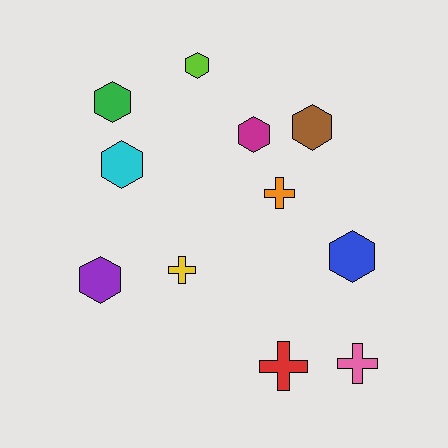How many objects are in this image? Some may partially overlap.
There are 11 objects.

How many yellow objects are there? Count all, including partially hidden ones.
There is 1 yellow object.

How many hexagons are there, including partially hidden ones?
There are 7 hexagons.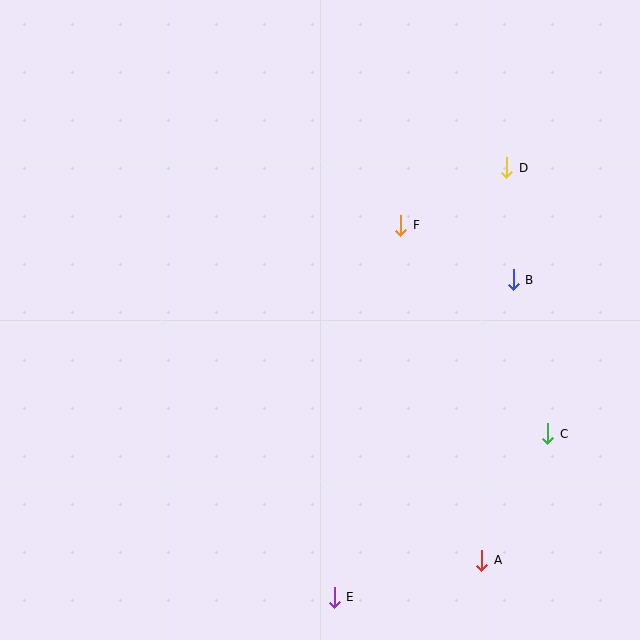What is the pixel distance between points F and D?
The distance between F and D is 121 pixels.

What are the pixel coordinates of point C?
Point C is at (548, 434).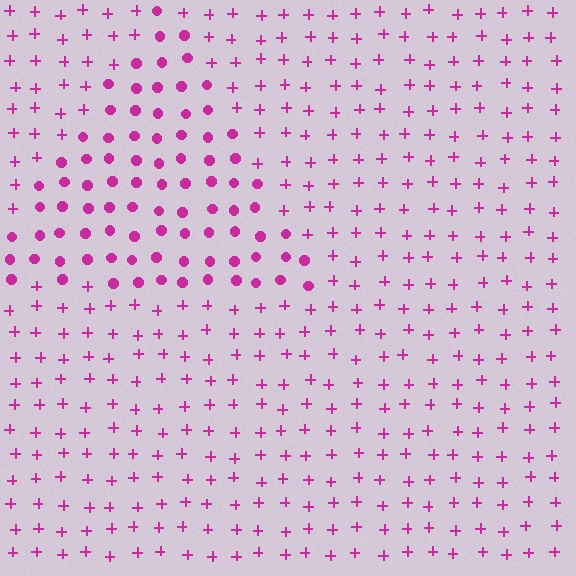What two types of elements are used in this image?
The image uses circles inside the triangle region and plus signs outside it.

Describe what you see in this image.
The image is filled with small magenta elements arranged in a uniform grid. A triangle-shaped region contains circles, while the surrounding area contains plus signs. The boundary is defined purely by the change in element shape.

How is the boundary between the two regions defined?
The boundary is defined by a change in element shape: circles inside vs. plus signs outside. All elements share the same color and spacing.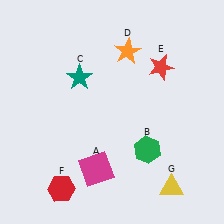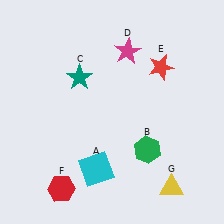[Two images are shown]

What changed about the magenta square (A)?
In Image 1, A is magenta. In Image 2, it changed to cyan.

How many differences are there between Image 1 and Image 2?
There are 2 differences between the two images.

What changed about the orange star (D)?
In Image 1, D is orange. In Image 2, it changed to magenta.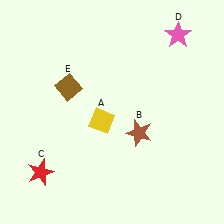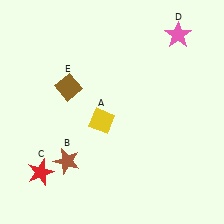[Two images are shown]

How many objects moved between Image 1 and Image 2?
1 object moved between the two images.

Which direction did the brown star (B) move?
The brown star (B) moved left.